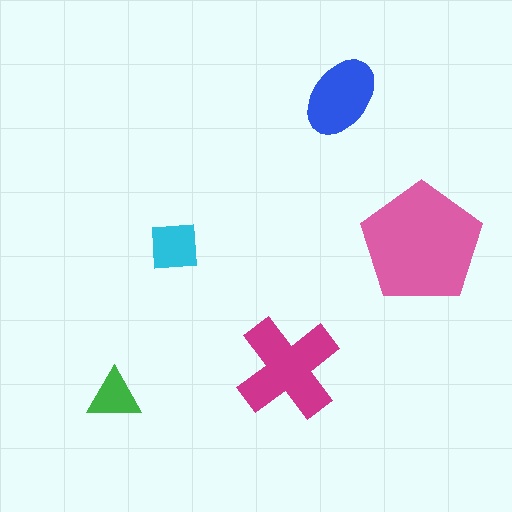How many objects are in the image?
There are 5 objects in the image.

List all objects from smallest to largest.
The green triangle, the cyan square, the blue ellipse, the magenta cross, the pink pentagon.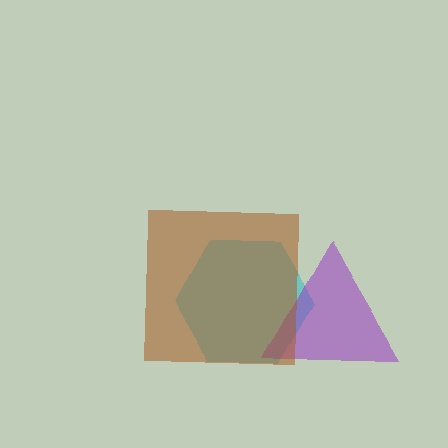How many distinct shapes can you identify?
There are 3 distinct shapes: a cyan hexagon, a purple triangle, a brown square.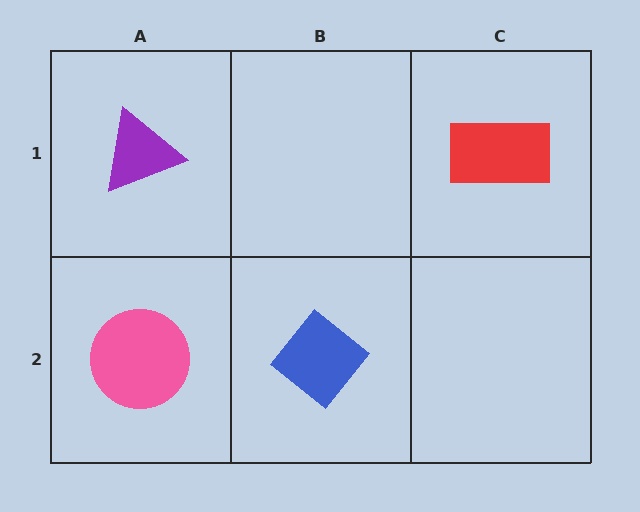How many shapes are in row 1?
2 shapes.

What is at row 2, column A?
A pink circle.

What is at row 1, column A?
A purple triangle.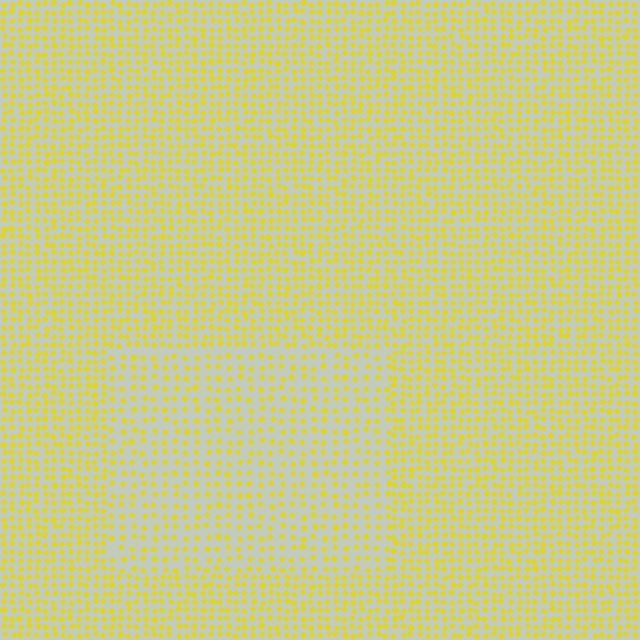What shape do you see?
I see a rectangle.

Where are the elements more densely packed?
The elements are more densely packed outside the rectangle boundary.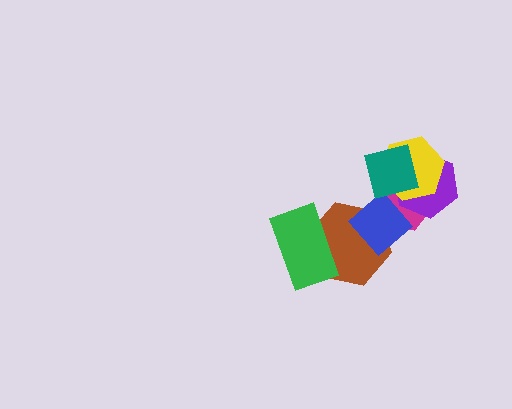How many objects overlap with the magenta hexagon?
4 objects overlap with the magenta hexagon.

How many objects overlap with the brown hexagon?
2 objects overlap with the brown hexagon.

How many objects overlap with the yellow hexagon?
3 objects overlap with the yellow hexagon.